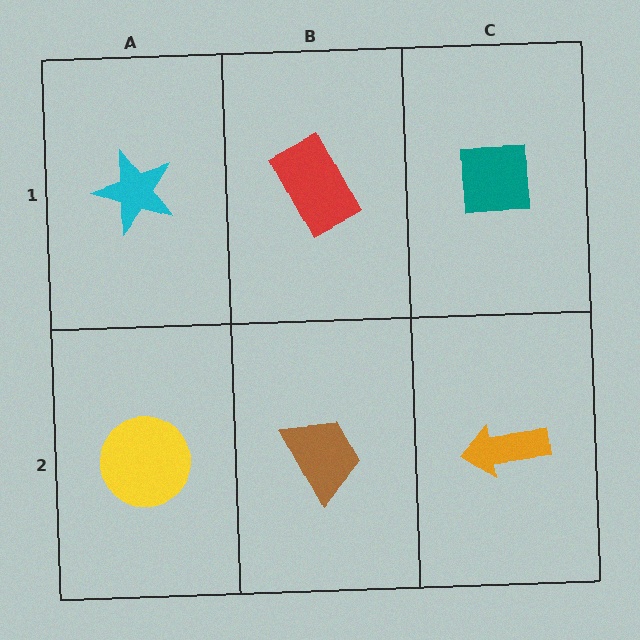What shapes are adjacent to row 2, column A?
A cyan star (row 1, column A), a brown trapezoid (row 2, column B).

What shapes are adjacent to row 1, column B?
A brown trapezoid (row 2, column B), a cyan star (row 1, column A), a teal square (row 1, column C).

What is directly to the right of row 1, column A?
A red rectangle.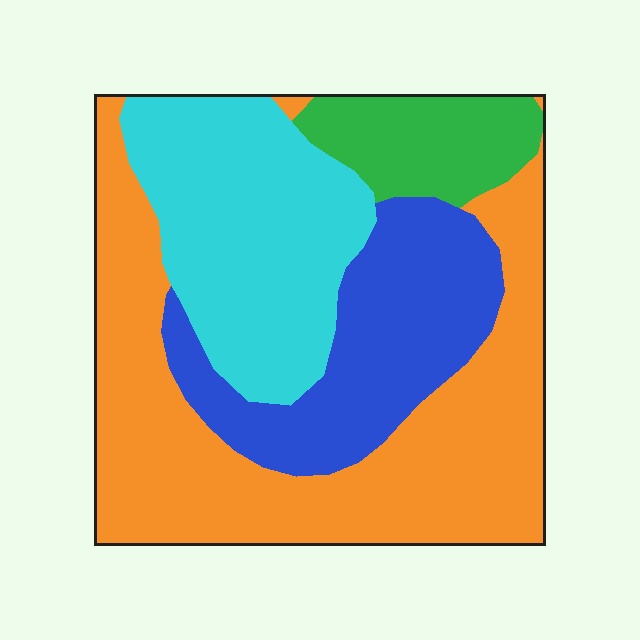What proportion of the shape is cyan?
Cyan takes up between a quarter and a half of the shape.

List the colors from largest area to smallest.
From largest to smallest: orange, cyan, blue, green.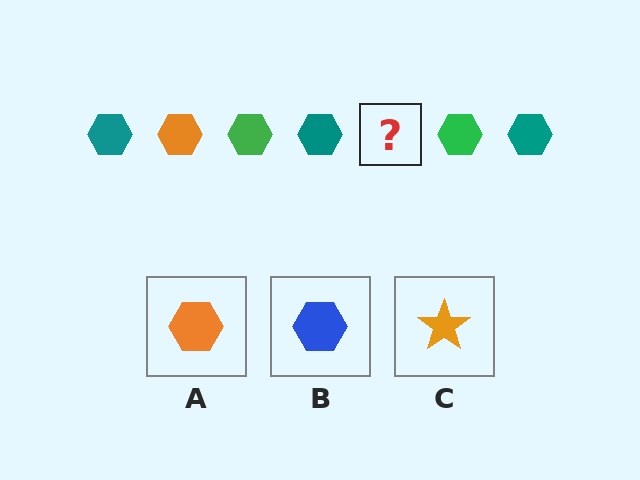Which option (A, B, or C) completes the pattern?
A.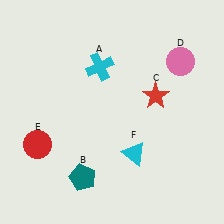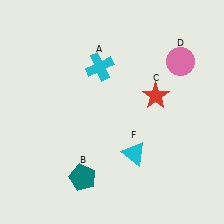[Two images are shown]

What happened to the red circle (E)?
The red circle (E) was removed in Image 2. It was in the bottom-left area of Image 1.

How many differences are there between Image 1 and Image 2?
There is 1 difference between the two images.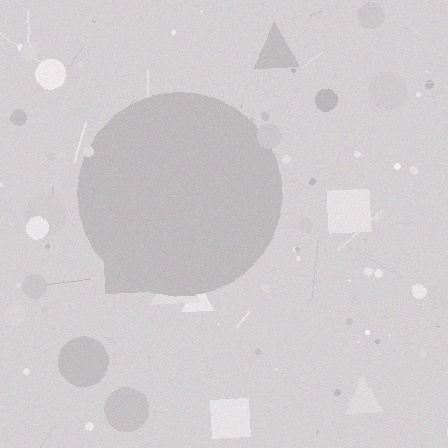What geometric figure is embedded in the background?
A circle is embedded in the background.